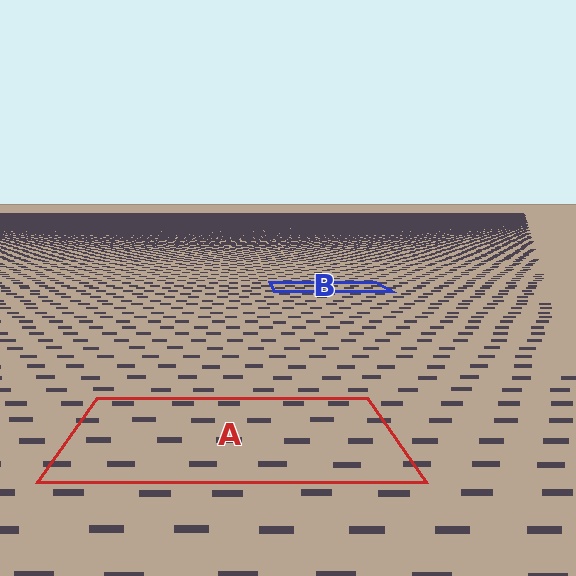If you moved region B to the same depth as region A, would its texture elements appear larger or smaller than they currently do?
They would appear larger. At a closer depth, the same texture elements are projected at a bigger on-screen size.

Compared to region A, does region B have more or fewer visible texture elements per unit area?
Region B has more texture elements per unit area — they are packed more densely because it is farther away.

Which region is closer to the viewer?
Region A is closer. The texture elements there are larger and more spread out.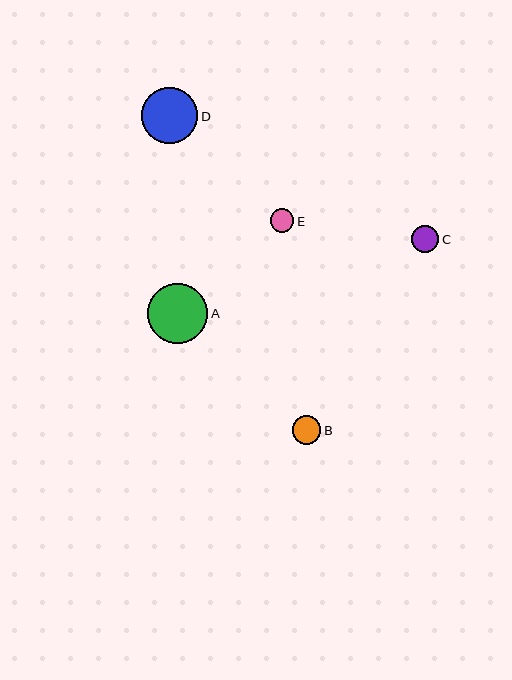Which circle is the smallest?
Circle E is the smallest with a size of approximately 24 pixels.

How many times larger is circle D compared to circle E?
Circle D is approximately 2.4 times the size of circle E.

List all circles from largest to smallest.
From largest to smallest: A, D, B, C, E.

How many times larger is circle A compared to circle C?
Circle A is approximately 2.2 times the size of circle C.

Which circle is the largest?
Circle A is the largest with a size of approximately 60 pixels.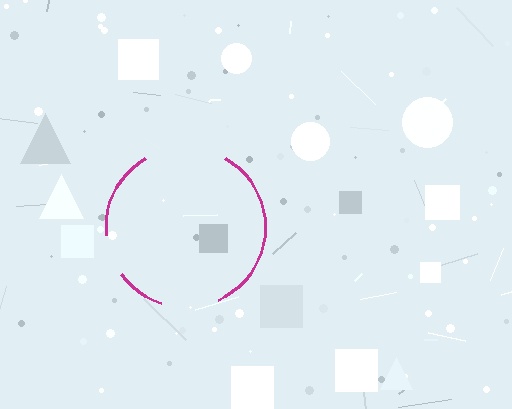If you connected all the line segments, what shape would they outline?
They would outline a circle.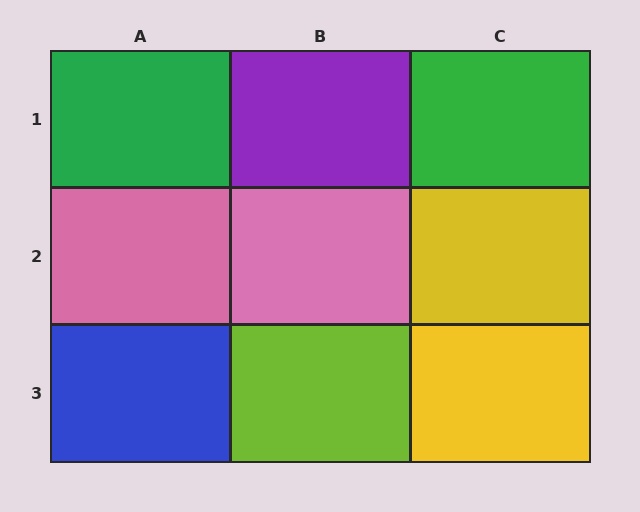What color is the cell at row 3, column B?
Lime.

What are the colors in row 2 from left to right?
Pink, pink, yellow.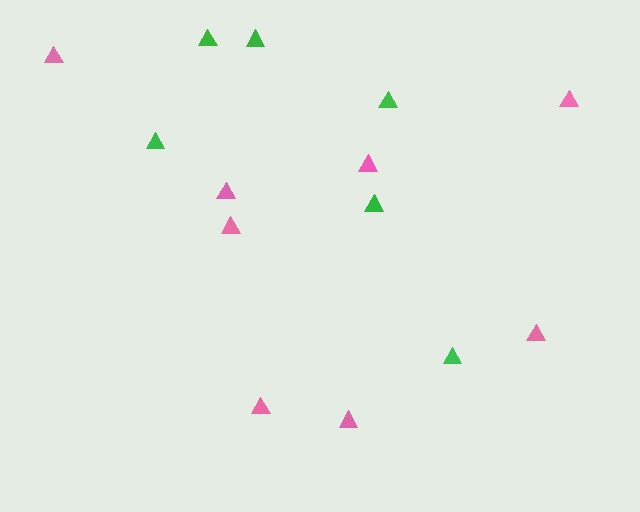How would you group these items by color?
There are 2 groups: one group of green triangles (6) and one group of pink triangles (8).